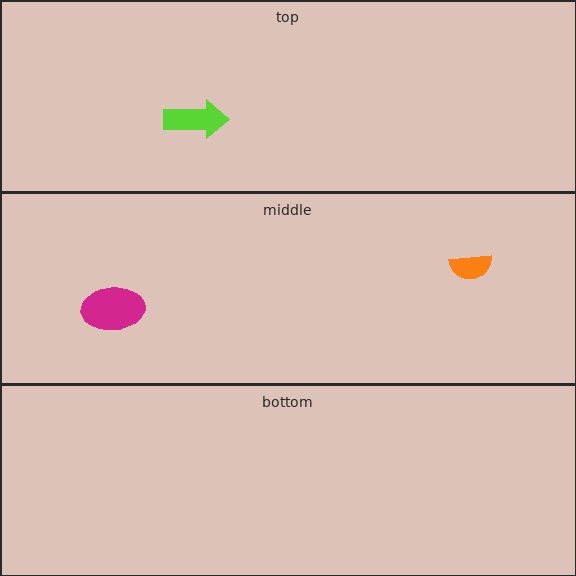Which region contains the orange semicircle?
The middle region.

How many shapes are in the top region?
1.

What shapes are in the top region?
The lime arrow.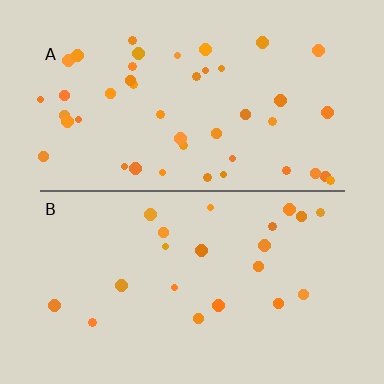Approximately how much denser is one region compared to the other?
Approximately 2.1× — region A over region B.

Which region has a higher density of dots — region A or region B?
A (the top).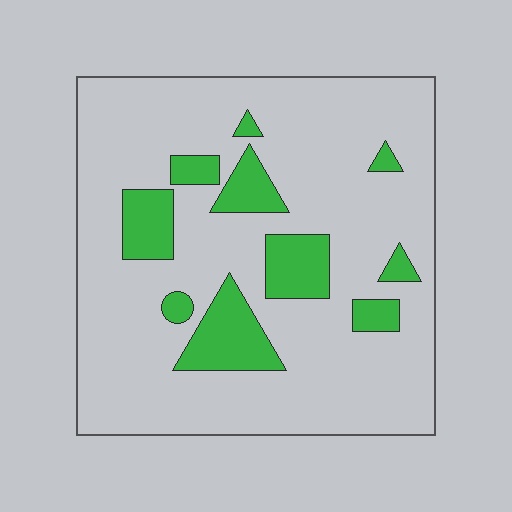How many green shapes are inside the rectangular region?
10.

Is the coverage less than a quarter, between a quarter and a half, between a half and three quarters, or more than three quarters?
Less than a quarter.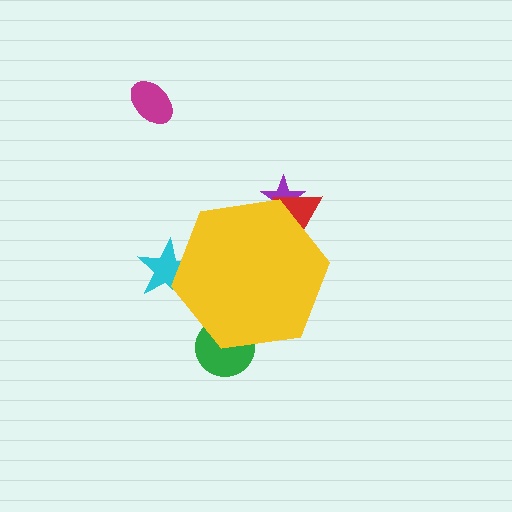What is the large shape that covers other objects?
A yellow hexagon.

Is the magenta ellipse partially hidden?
No, the magenta ellipse is fully visible.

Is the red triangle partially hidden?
Yes, the red triangle is partially hidden behind the yellow hexagon.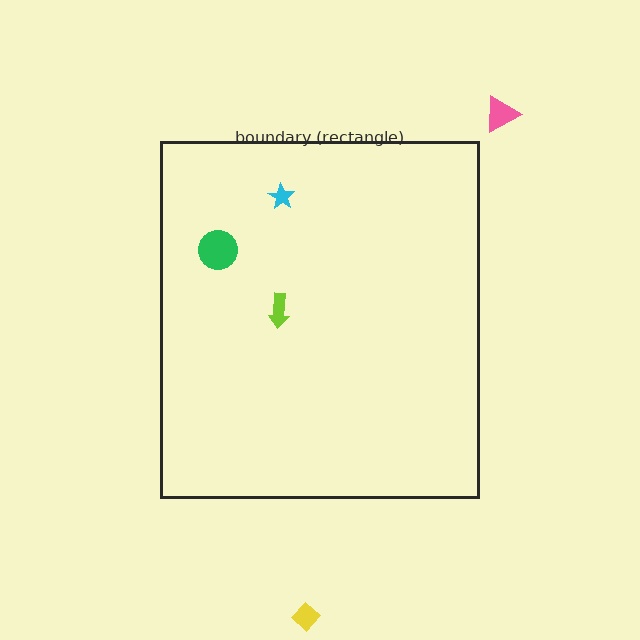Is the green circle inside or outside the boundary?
Inside.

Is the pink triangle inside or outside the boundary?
Outside.